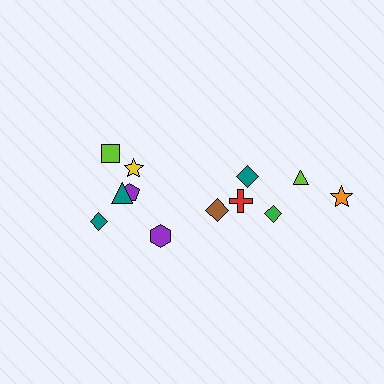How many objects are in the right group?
There are 5 objects.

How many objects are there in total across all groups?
There are 12 objects.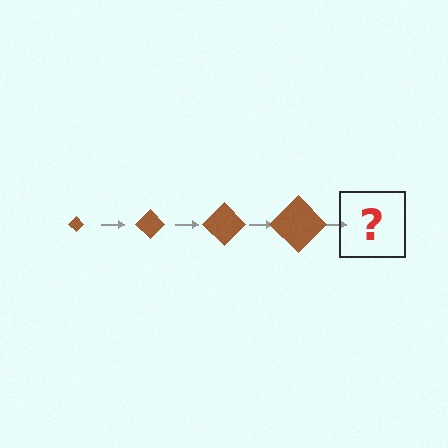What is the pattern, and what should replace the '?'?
The pattern is that the diamond gets progressively larger each step. The '?' should be a brown diamond, larger than the previous one.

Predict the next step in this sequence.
The next step is a brown diamond, larger than the previous one.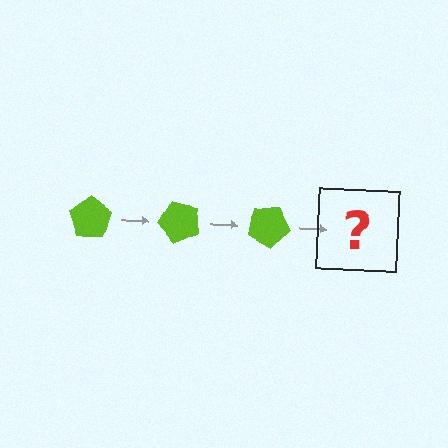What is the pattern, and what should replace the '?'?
The pattern is that the pentagon rotates 50 degrees each step. The '?' should be a lime pentagon rotated 150 degrees.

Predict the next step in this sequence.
The next step is a lime pentagon rotated 150 degrees.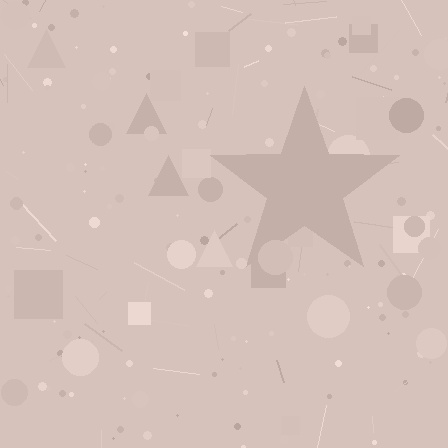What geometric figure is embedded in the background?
A star is embedded in the background.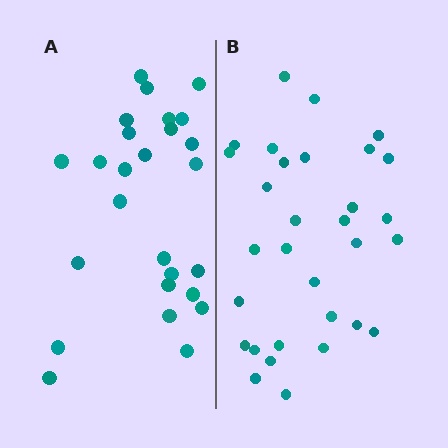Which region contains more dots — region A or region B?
Region B (the right region) has more dots.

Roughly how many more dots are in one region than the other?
Region B has about 5 more dots than region A.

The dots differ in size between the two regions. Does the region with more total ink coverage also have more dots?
No. Region A has more total ink coverage because its dots are larger, but region B actually contains more individual dots. Total area can be misleading — the number of items is what matters here.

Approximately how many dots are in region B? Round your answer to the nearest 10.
About 30 dots. (The exact count is 31, which rounds to 30.)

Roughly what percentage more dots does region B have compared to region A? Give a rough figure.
About 20% more.